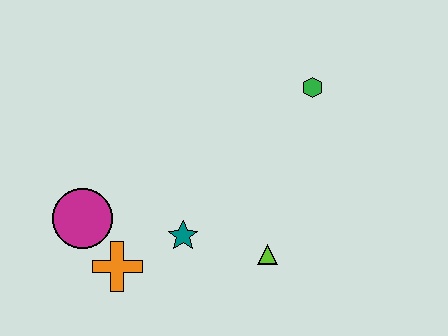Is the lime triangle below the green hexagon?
Yes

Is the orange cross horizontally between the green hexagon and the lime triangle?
No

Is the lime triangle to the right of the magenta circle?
Yes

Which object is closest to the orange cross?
The magenta circle is closest to the orange cross.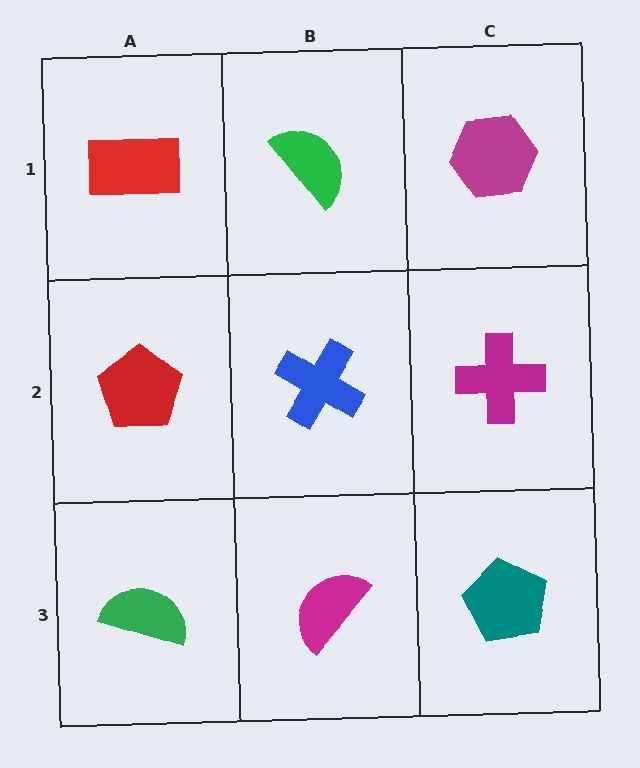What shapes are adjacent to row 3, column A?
A red pentagon (row 2, column A), a magenta semicircle (row 3, column B).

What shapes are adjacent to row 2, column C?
A magenta hexagon (row 1, column C), a teal pentagon (row 3, column C), a blue cross (row 2, column B).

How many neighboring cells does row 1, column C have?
2.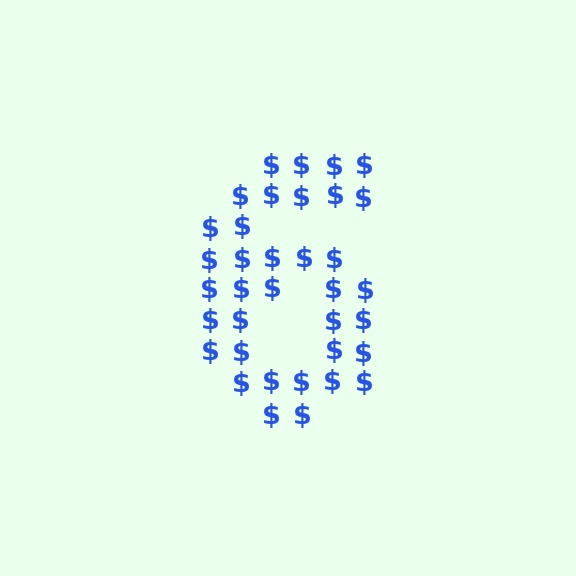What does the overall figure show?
The overall figure shows the digit 6.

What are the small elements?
The small elements are dollar signs.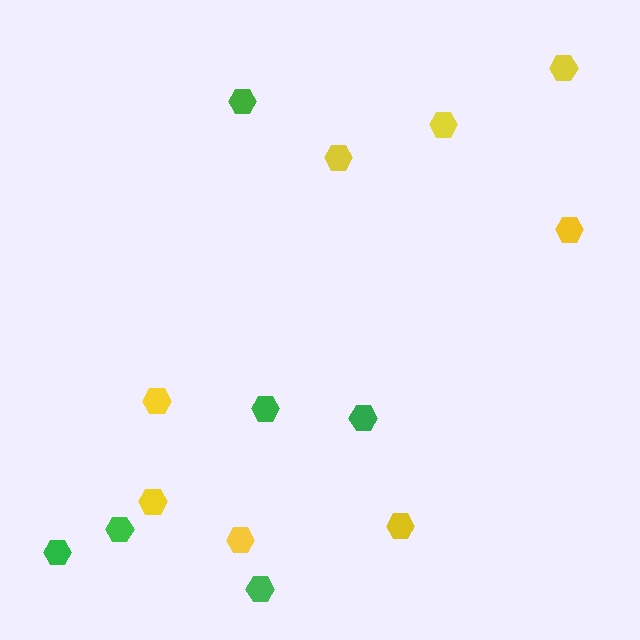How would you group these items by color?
There are 2 groups: one group of yellow hexagons (8) and one group of green hexagons (6).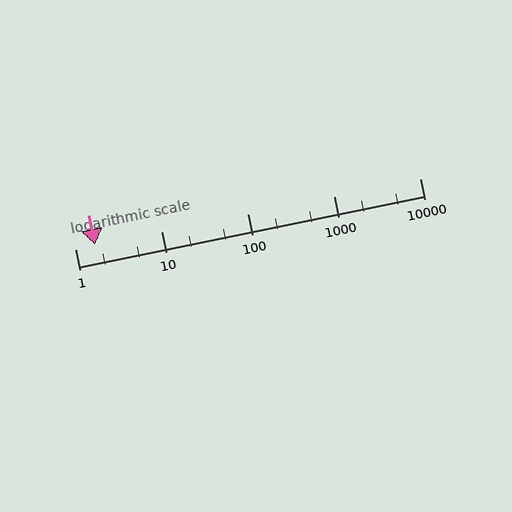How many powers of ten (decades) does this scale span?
The scale spans 4 decades, from 1 to 10000.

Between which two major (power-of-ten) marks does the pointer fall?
The pointer is between 1 and 10.